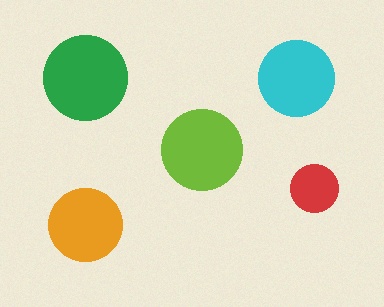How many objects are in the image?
There are 5 objects in the image.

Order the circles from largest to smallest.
the green one, the lime one, the cyan one, the orange one, the red one.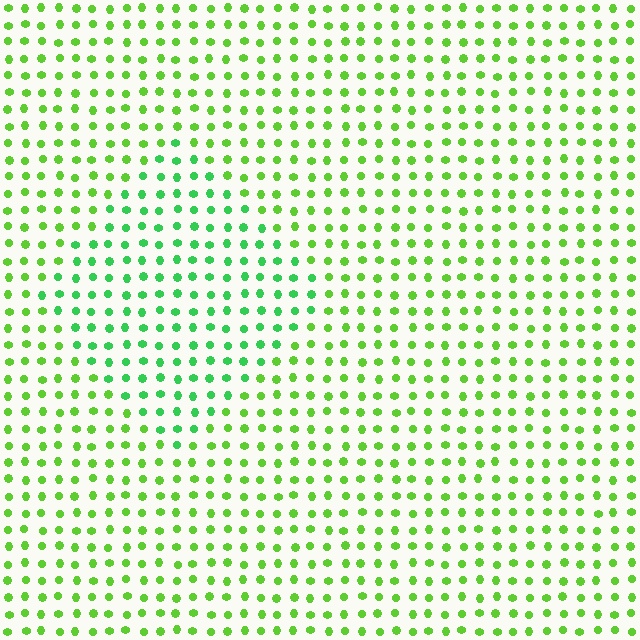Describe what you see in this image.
The image is filled with small lime elements in a uniform arrangement. A diamond-shaped region is visible where the elements are tinted to a slightly different hue, forming a subtle color boundary.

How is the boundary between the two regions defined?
The boundary is defined purely by a slight shift in hue (about 29 degrees). Spacing, size, and orientation are identical on both sides.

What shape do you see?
I see a diamond.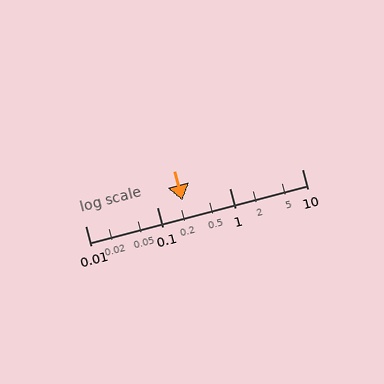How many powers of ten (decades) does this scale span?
The scale spans 3 decades, from 0.01 to 10.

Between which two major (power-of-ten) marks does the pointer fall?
The pointer is between 0.1 and 1.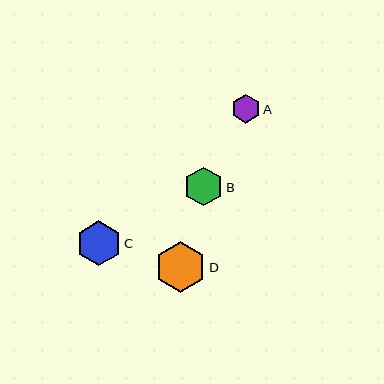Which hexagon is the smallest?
Hexagon A is the smallest with a size of approximately 28 pixels.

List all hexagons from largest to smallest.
From largest to smallest: D, C, B, A.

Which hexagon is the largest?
Hexagon D is the largest with a size of approximately 51 pixels.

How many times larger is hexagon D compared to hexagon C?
Hexagon D is approximately 1.1 times the size of hexagon C.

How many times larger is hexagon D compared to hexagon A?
Hexagon D is approximately 1.8 times the size of hexagon A.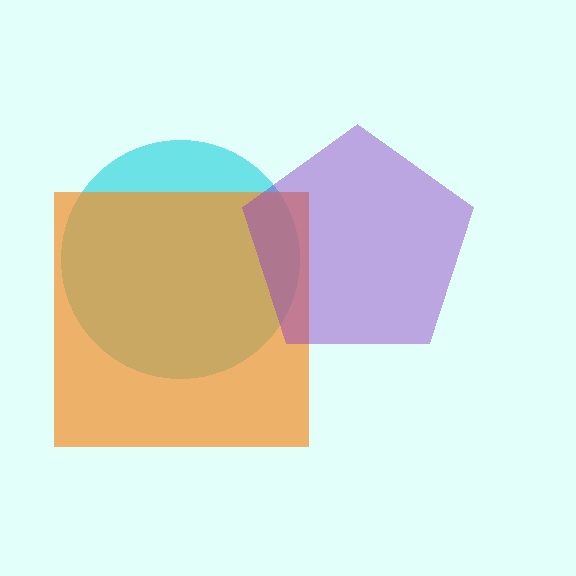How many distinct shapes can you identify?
There are 3 distinct shapes: a cyan circle, an orange square, a purple pentagon.